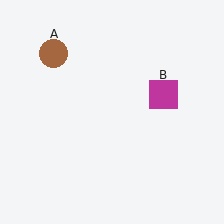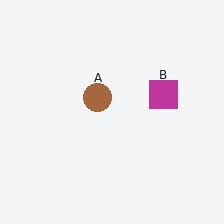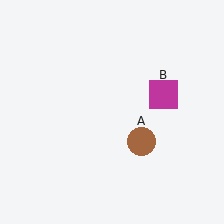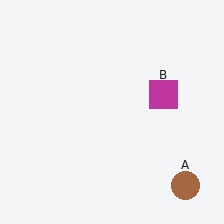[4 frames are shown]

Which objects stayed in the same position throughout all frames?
Magenta square (object B) remained stationary.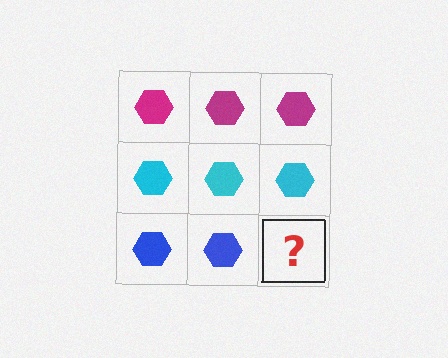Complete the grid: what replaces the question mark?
The question mark should be replaced with a blue hexagon.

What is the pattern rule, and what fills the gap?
The rule is that each row has a consistent color. The gap should be filled with a blue hexagon.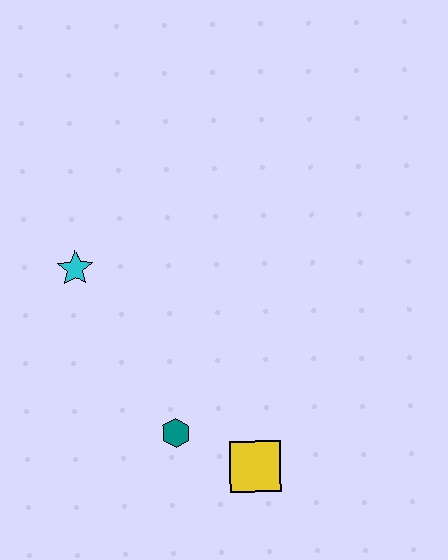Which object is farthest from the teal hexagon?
The cyan star is farthest from the teal hexagon.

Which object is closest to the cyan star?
The teal hexagon is closest to the cyan star.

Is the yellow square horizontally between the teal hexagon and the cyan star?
No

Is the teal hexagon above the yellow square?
Yes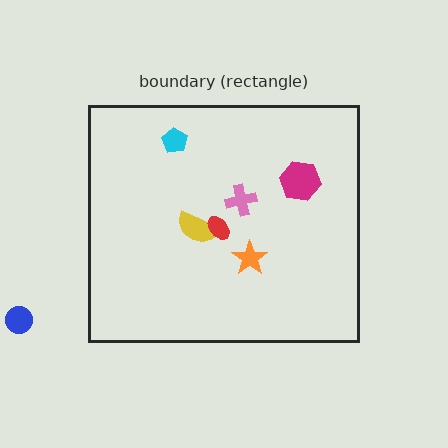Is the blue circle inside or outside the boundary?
Outside.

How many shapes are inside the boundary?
6 inside, 1 outside.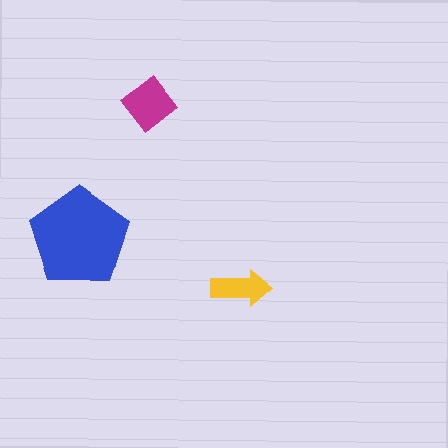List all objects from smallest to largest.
The yellow arrow, the magenta diamond, the blue pentagon.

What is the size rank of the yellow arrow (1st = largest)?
3rd.